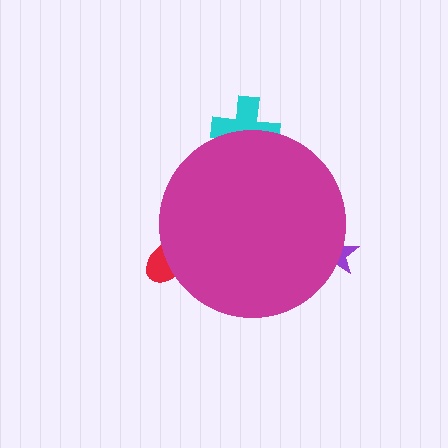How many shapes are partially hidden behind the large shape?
3 shapes are partially hidden.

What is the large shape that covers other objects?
A magenta circle.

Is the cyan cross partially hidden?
Yes, the cyan cross is partially hidden behind the magenta circle.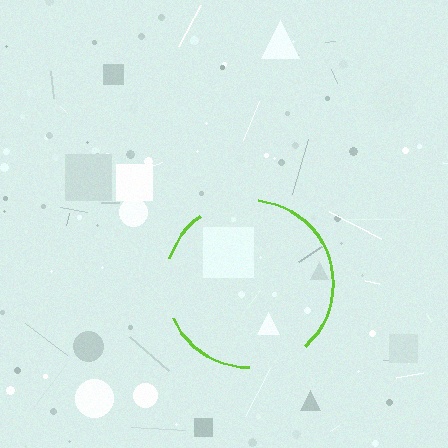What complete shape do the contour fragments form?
The contour fragments form a circle.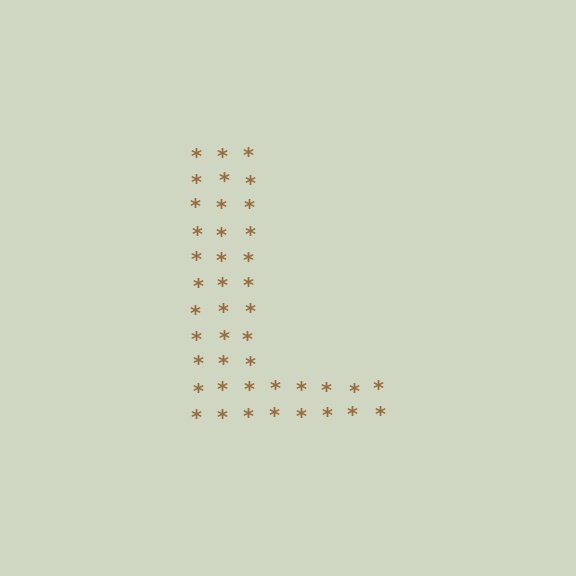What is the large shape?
The large shape is the letter L.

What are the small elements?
The small elements are asterisks.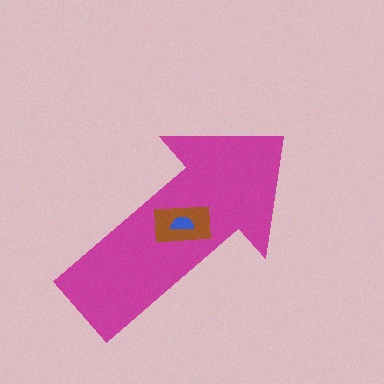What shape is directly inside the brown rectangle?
The blue semicircle.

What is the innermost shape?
The blue semicircle.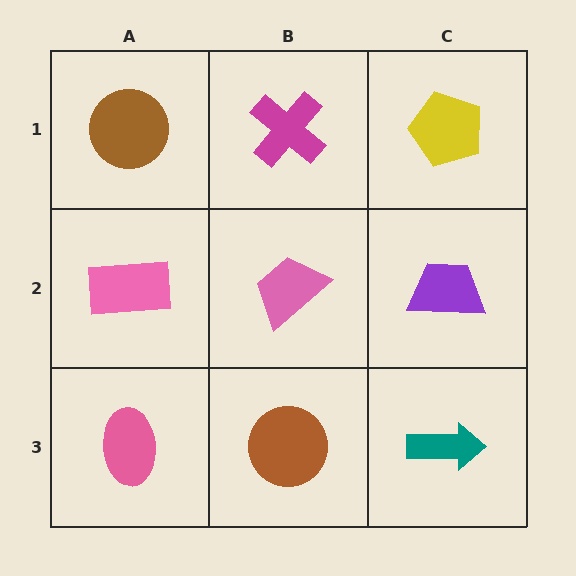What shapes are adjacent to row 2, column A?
A brown circle (row 1, column A), a pink ellipse (row 3, column A), a pink trapezoid (row 2, column B).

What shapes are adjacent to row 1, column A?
A pink rectangle (row 2, column A), a magenta cross (row 1, column B).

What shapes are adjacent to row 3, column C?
A purple trapezoid (row 2, column C), a brown circle (row 3, column B).